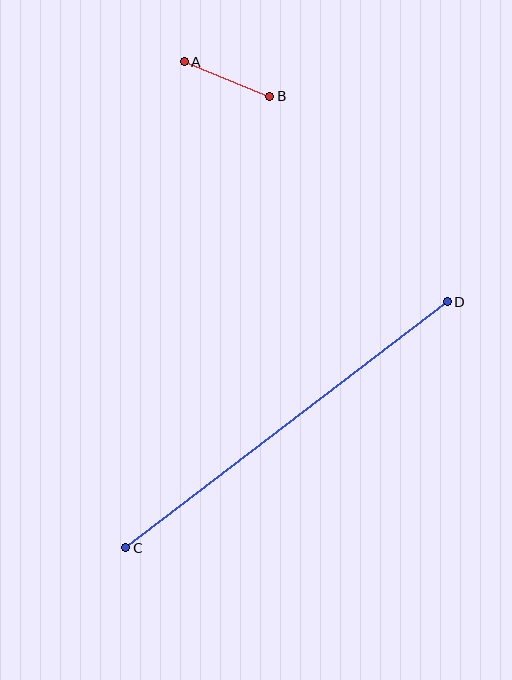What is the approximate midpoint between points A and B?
The midpoint is at approximately (227, 79) pixels.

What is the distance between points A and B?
The distance is approximately 92 pixels.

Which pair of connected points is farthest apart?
Points C and D are farthest apart.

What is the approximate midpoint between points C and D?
The midpoint is at approximately (287, 425) pixels.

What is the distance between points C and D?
The distance is approximately 405 pixels.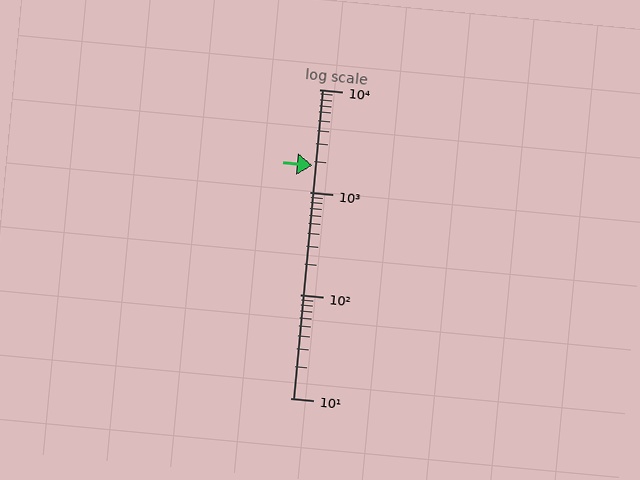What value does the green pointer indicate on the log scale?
The pointer indicates approximately 1800.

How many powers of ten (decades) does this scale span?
The scale spans 3 decades, from 10 to 10000.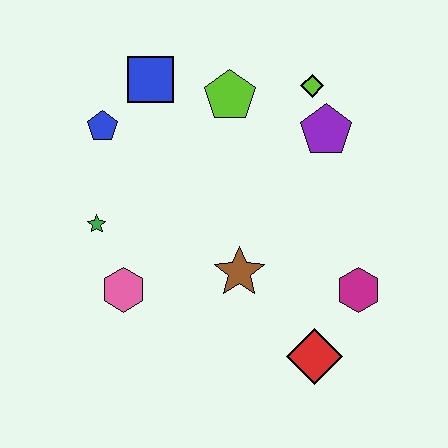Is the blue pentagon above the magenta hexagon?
Yes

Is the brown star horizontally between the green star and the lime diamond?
Yes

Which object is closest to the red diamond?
The magenta hexagon is closest to the red diamond.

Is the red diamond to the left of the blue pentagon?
No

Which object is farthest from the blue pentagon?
The red diamond is farthest from the blue pentagon.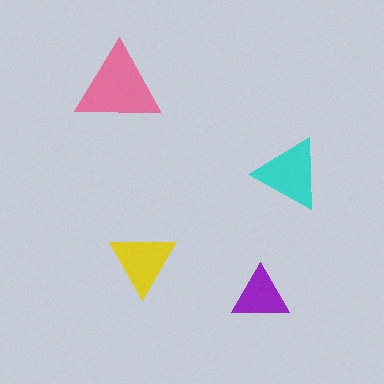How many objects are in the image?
There are 4 objects in the image.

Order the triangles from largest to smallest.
the pink one, the cyan one, the yellow one, the purple one.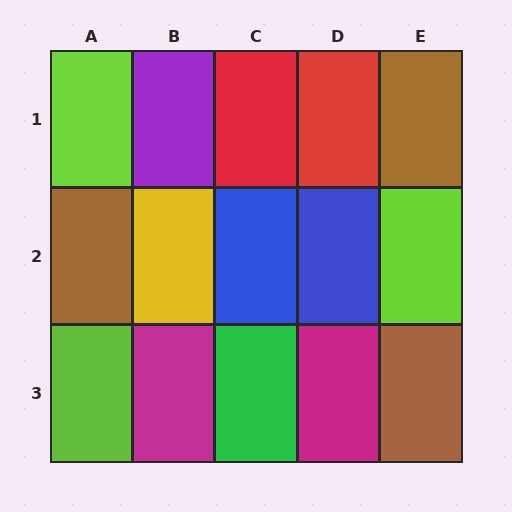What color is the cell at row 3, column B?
Magenta.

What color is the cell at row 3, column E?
Brown.